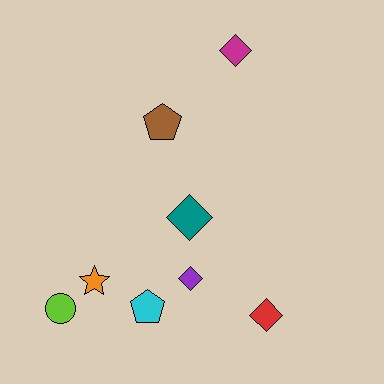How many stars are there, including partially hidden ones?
There is 1 star.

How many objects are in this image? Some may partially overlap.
There are 8 objects.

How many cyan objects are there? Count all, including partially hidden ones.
There is 1 cyan object.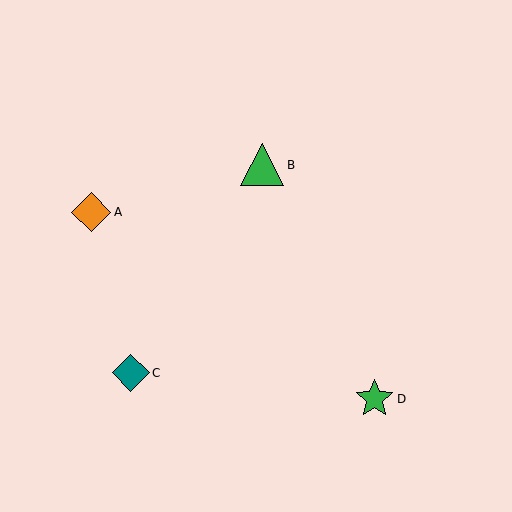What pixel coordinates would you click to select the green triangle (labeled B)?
Click at (262, 165) to select the green triangle B.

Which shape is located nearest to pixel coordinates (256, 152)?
The green triangle (labeled B) at (262, 165) is nearest to that location.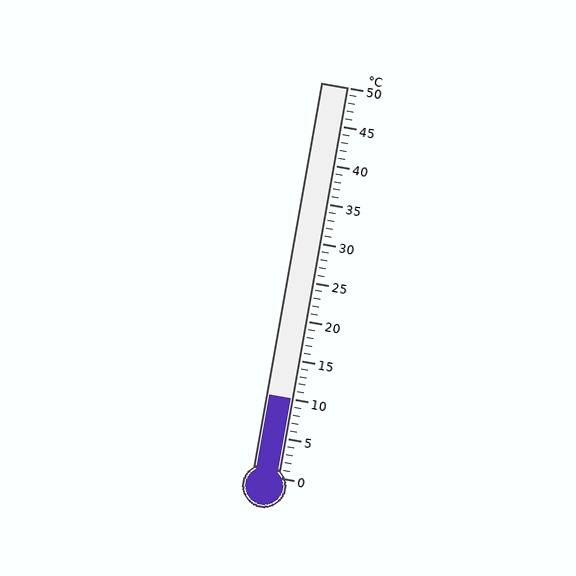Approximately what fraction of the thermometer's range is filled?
The thermometer is filled to approximately 20% of its range.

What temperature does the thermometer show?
The thermometer shows approximately 10°C.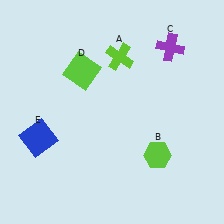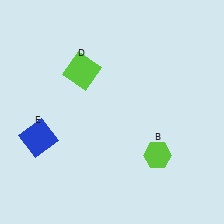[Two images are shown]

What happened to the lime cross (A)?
The lime cross (A) was removed in Image 2. It was in the top-right area of Image 1.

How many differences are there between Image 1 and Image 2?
There are 2 differences between the two images.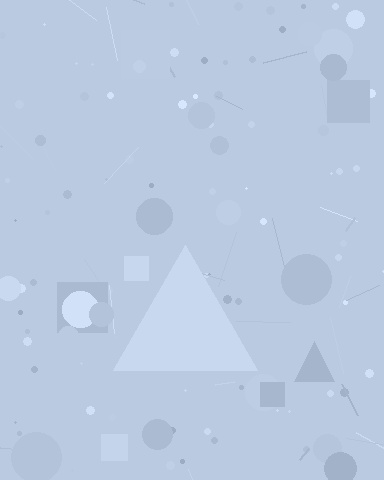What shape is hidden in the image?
A triangle is hidden in the image.